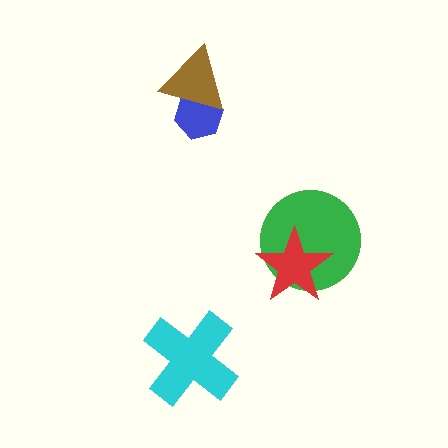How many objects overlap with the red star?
1 object overlaps with the red star.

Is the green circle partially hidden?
Yes, it is partially covered by another shape.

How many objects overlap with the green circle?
1 object overlaps with the green circle.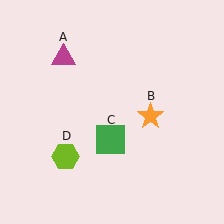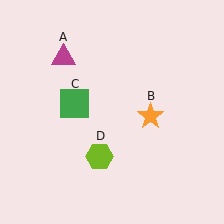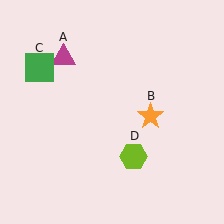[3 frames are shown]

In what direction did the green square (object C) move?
The green square (object C) moved up and to the left.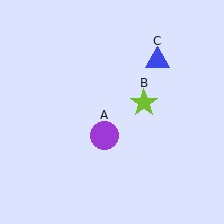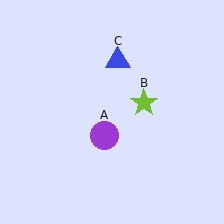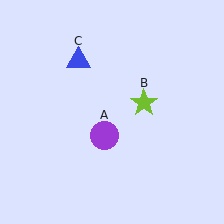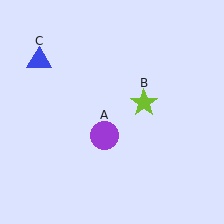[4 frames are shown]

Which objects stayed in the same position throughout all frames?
Purple circle (object A) and lime star (object B) remained stationary.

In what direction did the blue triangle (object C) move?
The blue triangle (object C) moved left.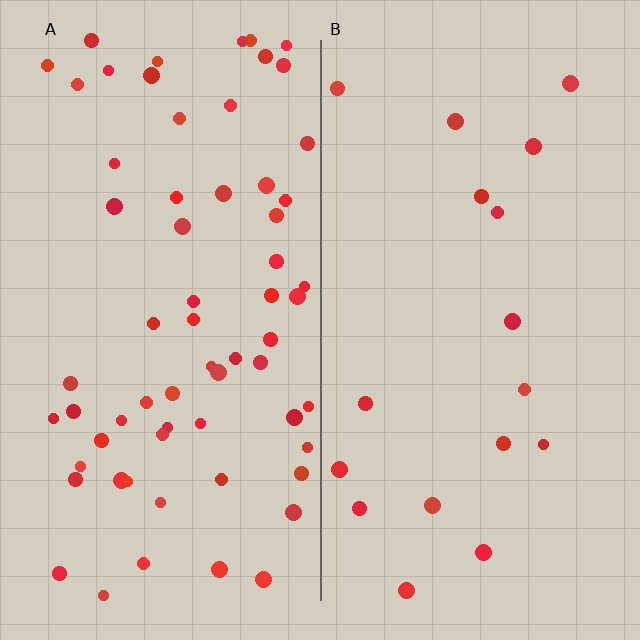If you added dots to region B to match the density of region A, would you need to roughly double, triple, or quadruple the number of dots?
Approximately quadruple.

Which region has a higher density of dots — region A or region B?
A (the left).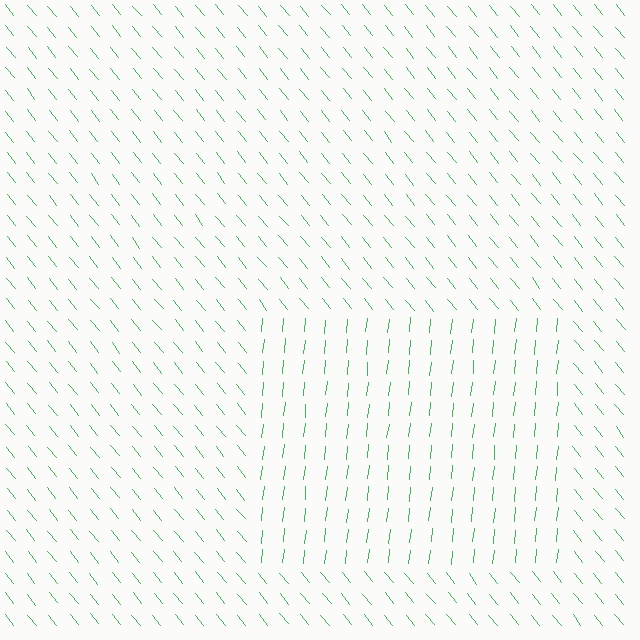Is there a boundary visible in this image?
Yes, there is a texture boundary formed by a change in line orientation.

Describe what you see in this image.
The image is filled with small green line segments. A rectangle region in the image has lines oriented differently from the surrounding lines, creating a visible texture boundary.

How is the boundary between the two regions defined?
The boundary is defined purely by a change in line orientation (approximately 45 degrees difference). All lines are the same color and thickness.